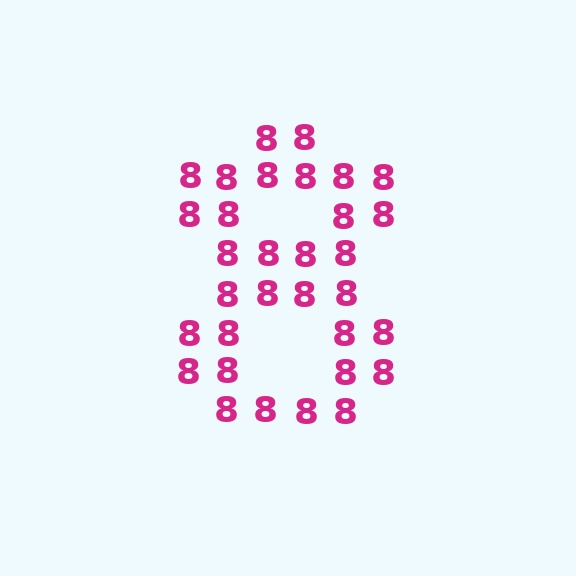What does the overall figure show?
The overall figure shows the digit 8.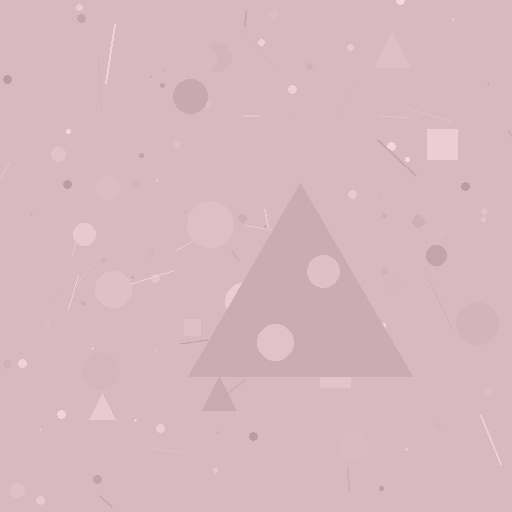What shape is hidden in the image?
A triangle is hidden in the image.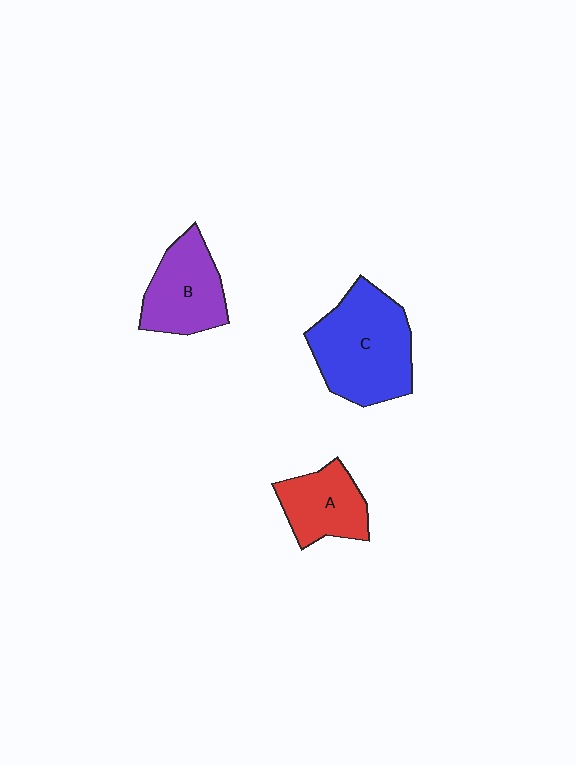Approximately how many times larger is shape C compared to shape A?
Approximately 1.7 times.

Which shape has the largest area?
Shape C (blue).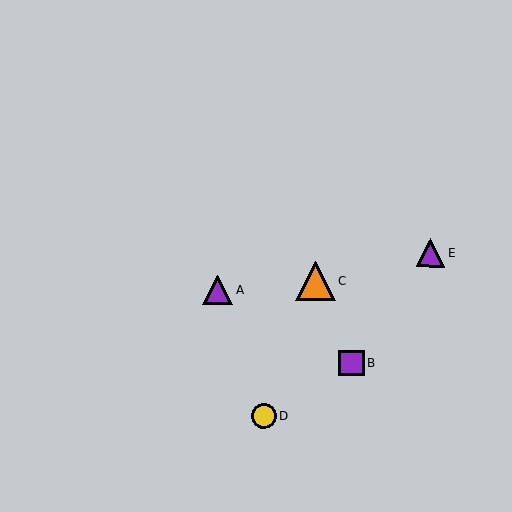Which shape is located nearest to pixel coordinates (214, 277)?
The purple triangle (labeled A) at (218, 290) is nearest to that location.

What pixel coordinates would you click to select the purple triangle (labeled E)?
Click at (430, 252) to select the purple triangle E.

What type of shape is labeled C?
Shape C is an orange triangle.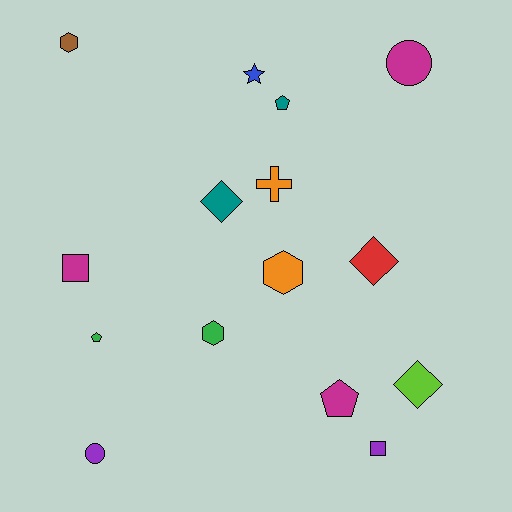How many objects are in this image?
There are 15 objects.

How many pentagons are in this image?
There are 3 pentagons.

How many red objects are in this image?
There is 1 red object.